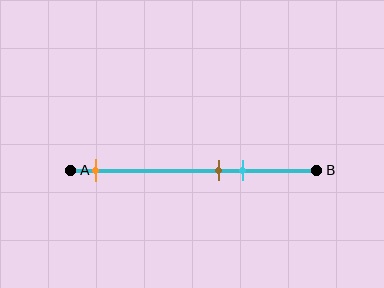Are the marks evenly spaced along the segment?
No, the marks are not evenly spaced.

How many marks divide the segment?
There are 3 marks dividing the segment.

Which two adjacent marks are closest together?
The brown and cyan marks are the closest adjacent pair.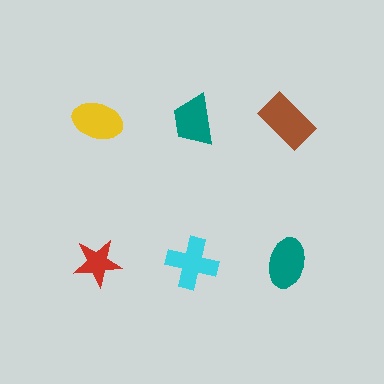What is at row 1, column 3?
A brown rectangle.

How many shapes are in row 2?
3 shapes.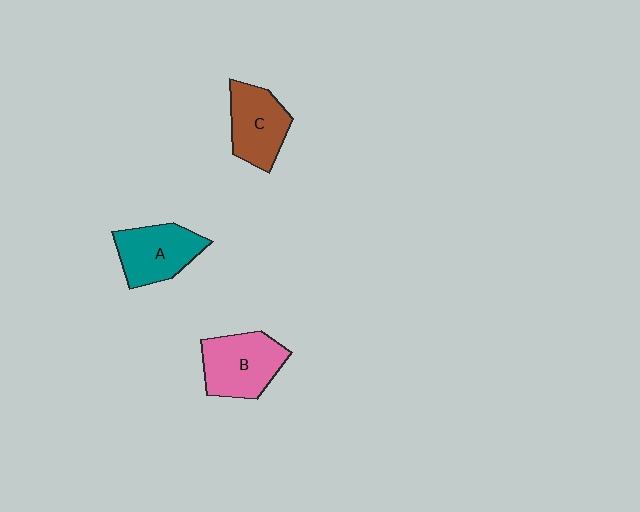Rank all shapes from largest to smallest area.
From largest to smallest: B (pink), A (teal), C (brown).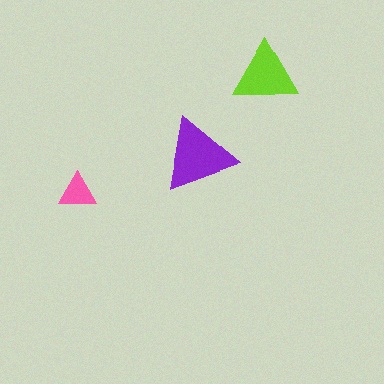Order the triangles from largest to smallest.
the purple one, the lime one, the pink one.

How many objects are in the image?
There are 3 objects in the image.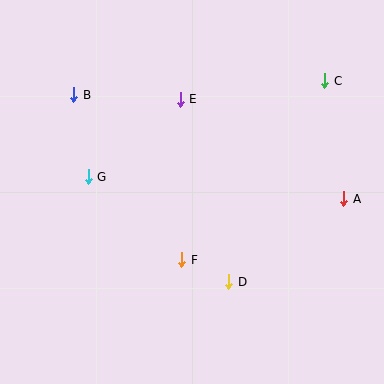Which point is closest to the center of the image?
Point F at (182, 260) is closest to the center.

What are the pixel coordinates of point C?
Point C is at (324, 81).